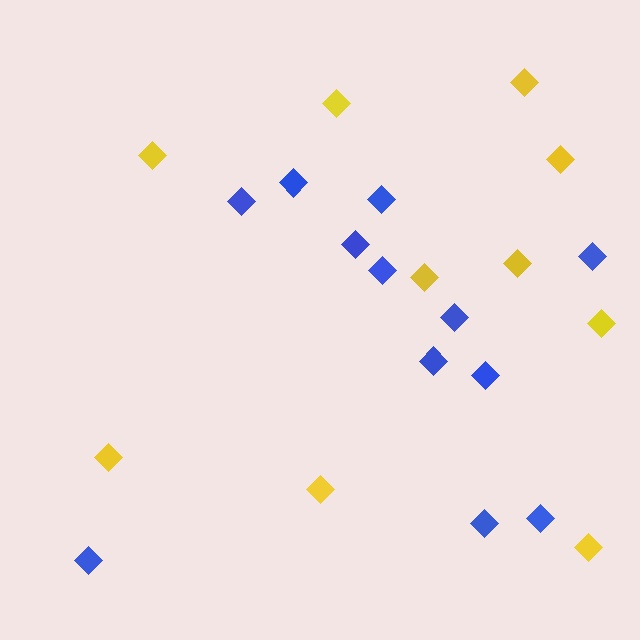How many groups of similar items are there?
There are 2 groups: one group of yellow diamonds (10) and one group of blue diamonds (12).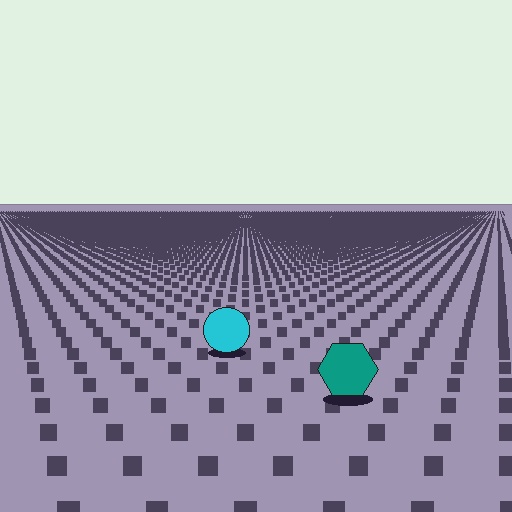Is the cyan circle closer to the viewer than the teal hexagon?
No. The teal hexagon is closer — you can tell from the texture gradient: the ground texture is coarser near it.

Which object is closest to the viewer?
The teal hexagon is closest. The texture marks near it are larger and more spread out.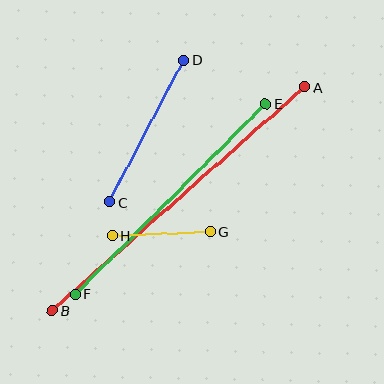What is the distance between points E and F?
The distance is approximately 269 pixels.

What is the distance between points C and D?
The distance is approximately 160 pixels.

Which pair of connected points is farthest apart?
Points A and B are farthest apart.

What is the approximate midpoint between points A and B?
The midpoint is at approximately (179, 199) pixels.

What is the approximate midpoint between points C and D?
The midpoint is at approximately (147, 131) pixels.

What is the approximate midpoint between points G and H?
The midpoint is at approximately (161, 234) pixels.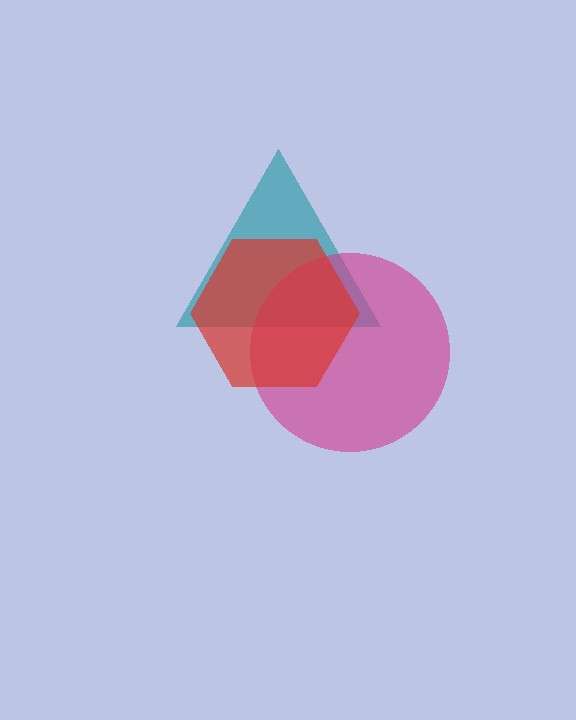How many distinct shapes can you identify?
There are 3 distinct shapes: a teal triangle, a magenta circle, a red hexagon.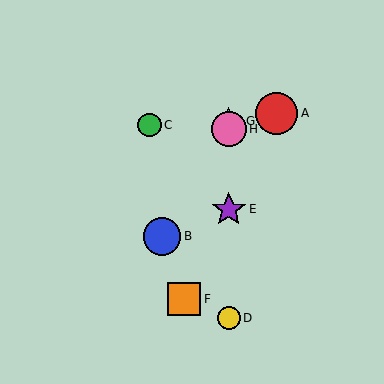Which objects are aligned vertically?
Objects D, E, G, H are aligned vertically.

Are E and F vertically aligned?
No, E is at x≈229 and F is at x≈184.